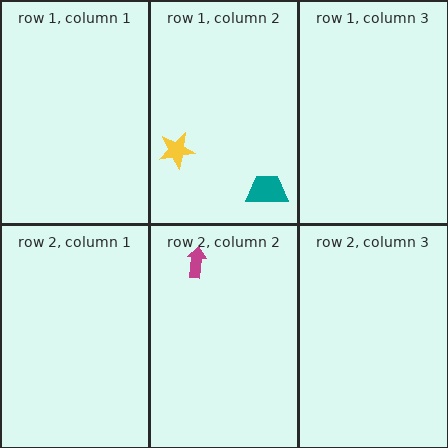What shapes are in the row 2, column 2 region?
The magenta arrow.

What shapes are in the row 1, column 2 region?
The yellow star, the teal trapezoid.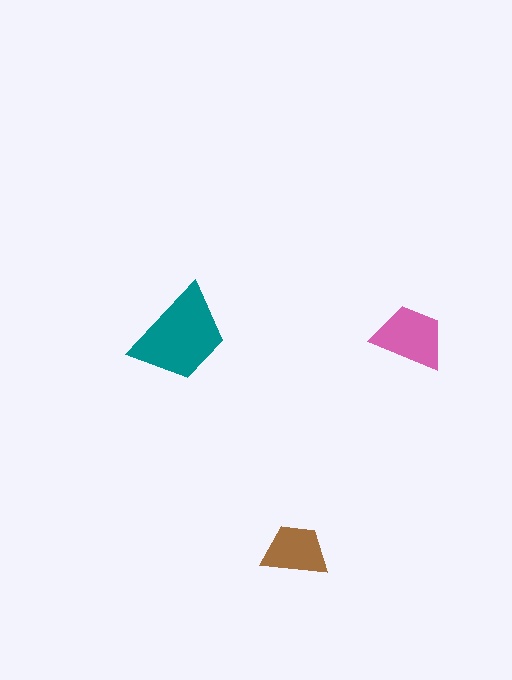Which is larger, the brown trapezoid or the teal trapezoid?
The teal one.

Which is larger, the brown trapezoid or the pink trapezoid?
The pink one.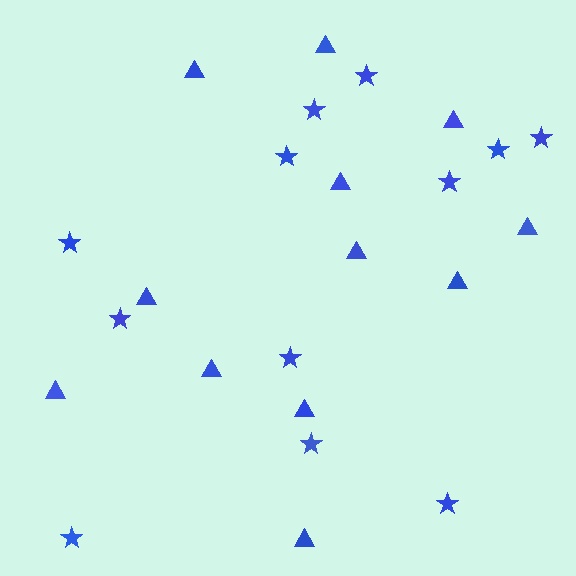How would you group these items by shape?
There are 2 groups: one group of triangles (12) and one group of stars (12).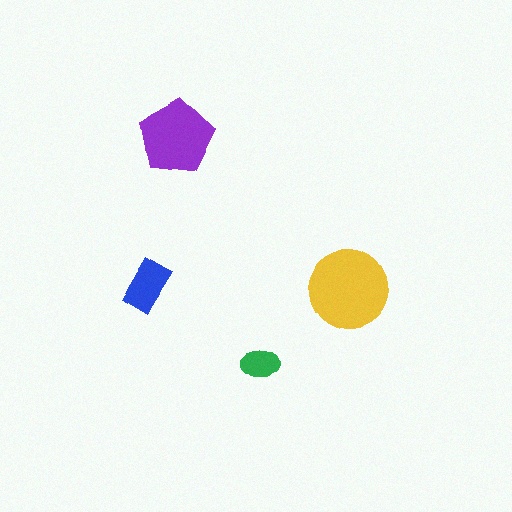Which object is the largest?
The yellow circle.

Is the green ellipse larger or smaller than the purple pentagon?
Smaller.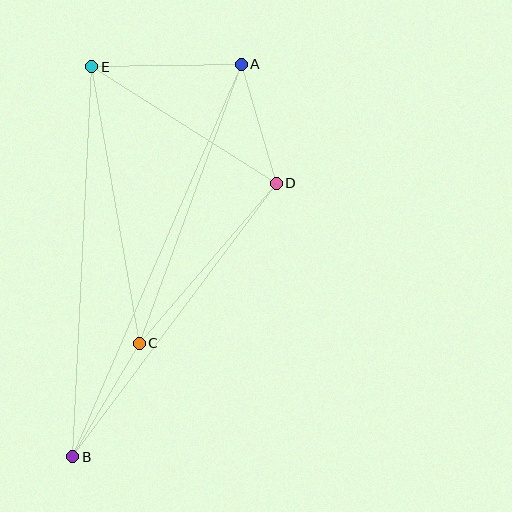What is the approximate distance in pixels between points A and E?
The distance between A and E is approximately 150 pixels.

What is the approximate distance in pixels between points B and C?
The distance between B and C is approximately 132 pixels.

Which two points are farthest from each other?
Points A and B are farthest from each other.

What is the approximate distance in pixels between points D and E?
The distance between D and E is approximately 218 pixels.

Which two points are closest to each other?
Points A and D are closest to each other.